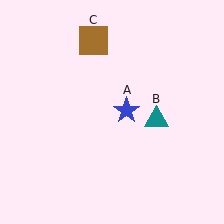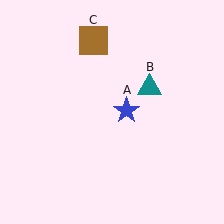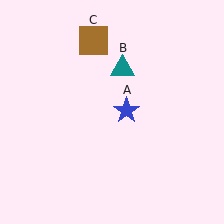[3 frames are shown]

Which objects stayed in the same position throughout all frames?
Blue star (object A) and brown square (object C) remained stationary.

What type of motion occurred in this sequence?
The teal triangle (object B) rotated counterclockwise around the center of the scene.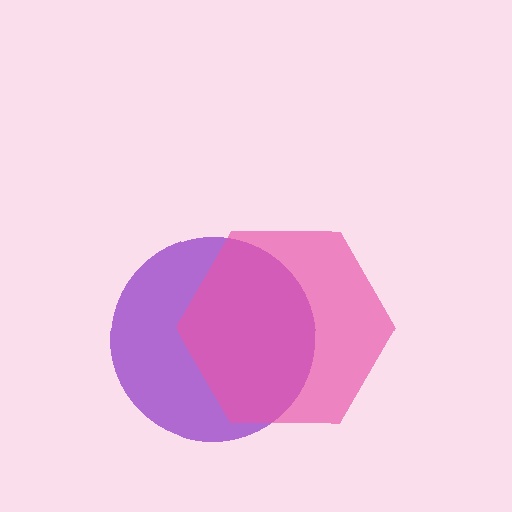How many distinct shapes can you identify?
There are 2 distinct shapes: a purple circle, a pink hexagon.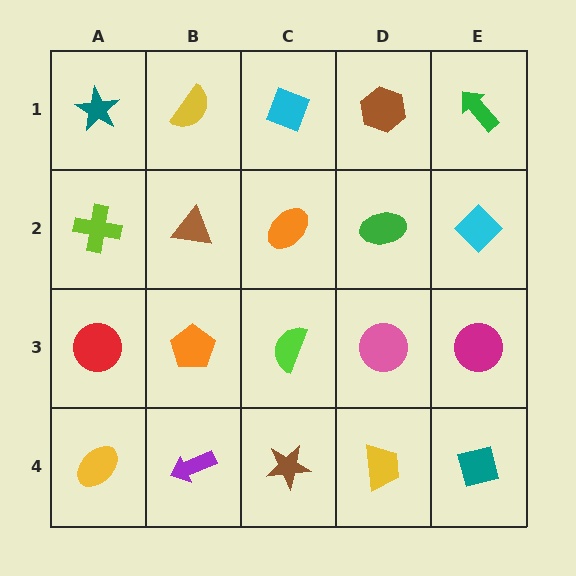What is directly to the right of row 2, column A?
A brown triangle.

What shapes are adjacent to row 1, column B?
A brown triangle (row 2, column B), a teal star (row 1, column A), a cyan diamond (row 1, column C).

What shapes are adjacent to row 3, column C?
An orange ellipse (row 2, column C), a brown star (row 4, column C), an orange pentagon (row 3, column B), a pink circle (row 3, column D).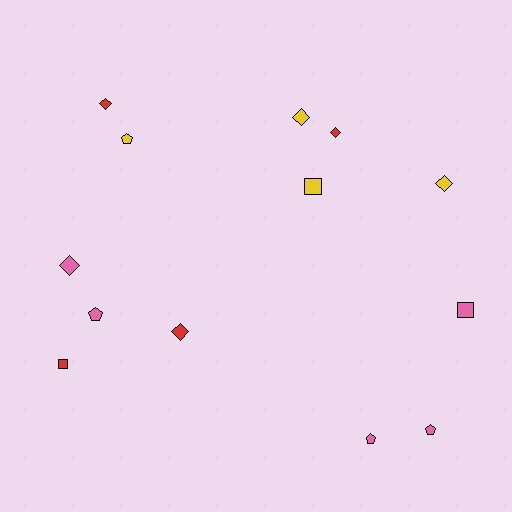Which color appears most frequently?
Pink, with 5 objects.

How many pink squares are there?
There is 1 pink square.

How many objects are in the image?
There are 13 objects.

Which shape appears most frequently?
Diamond, with 6 objects.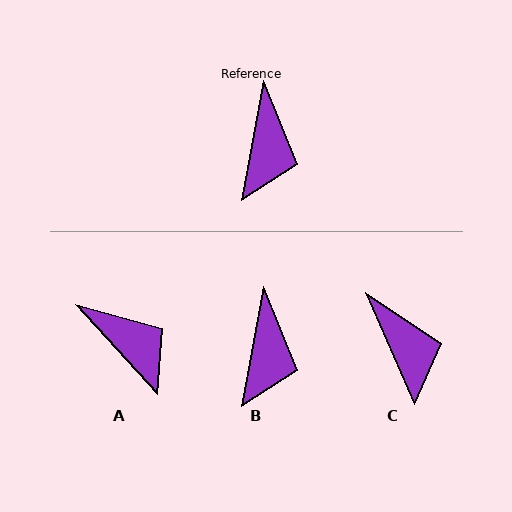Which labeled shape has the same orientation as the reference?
B.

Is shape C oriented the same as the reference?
No, it is off by about 34 degrees.